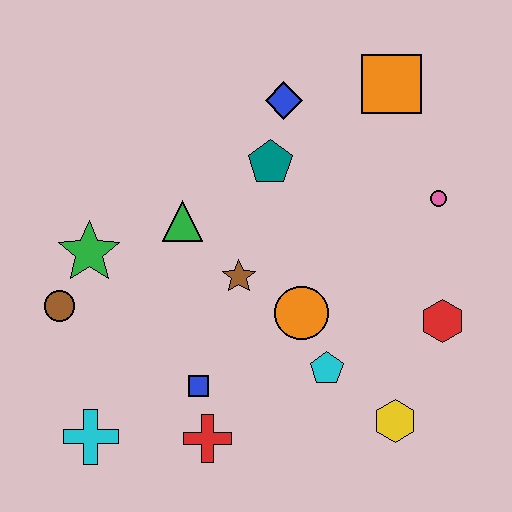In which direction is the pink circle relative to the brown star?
The pink circle is to the right of the brown star.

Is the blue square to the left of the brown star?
Yes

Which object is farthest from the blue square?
The orange square is farthest from the blue square.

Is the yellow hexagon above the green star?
No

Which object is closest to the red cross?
The blue square is closest to the red cross.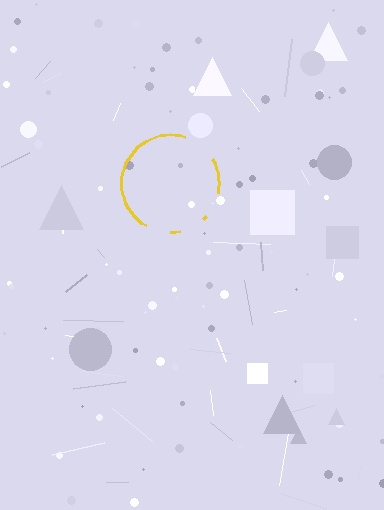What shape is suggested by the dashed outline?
The dashed outline suggests a circle.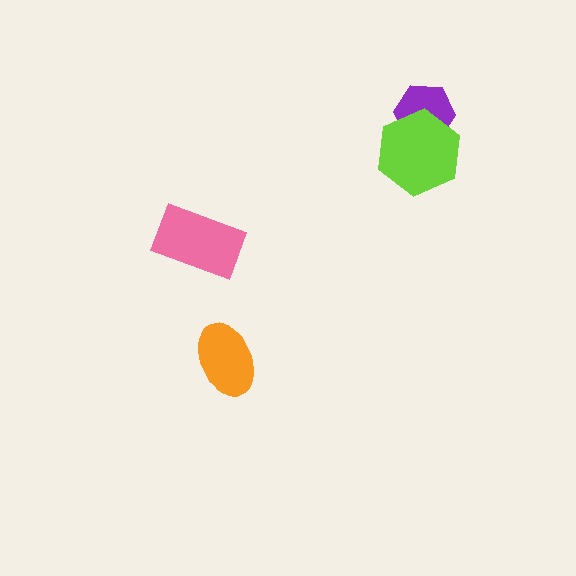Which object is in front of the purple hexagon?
The lime hexagon is in front of the purple hexagon.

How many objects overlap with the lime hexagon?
1 object overlaps with the lime hexagon.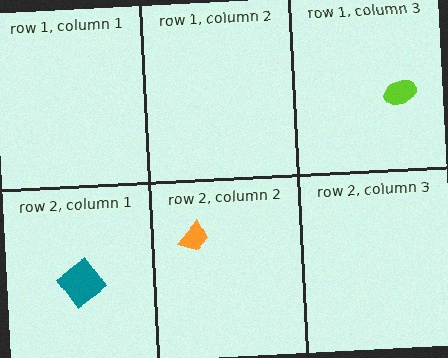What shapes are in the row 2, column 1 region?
The teal diamond.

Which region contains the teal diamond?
The row 2, column 1 region.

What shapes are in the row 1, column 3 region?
The lime ellipse.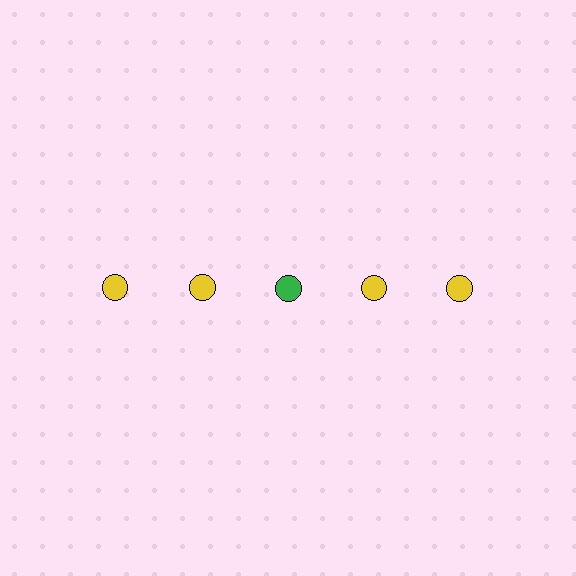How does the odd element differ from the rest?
It has a different color: green instead of yellow.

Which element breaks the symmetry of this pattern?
The green circle in the top row, center column breaks the symmetry. All other shapes are yellow circles.